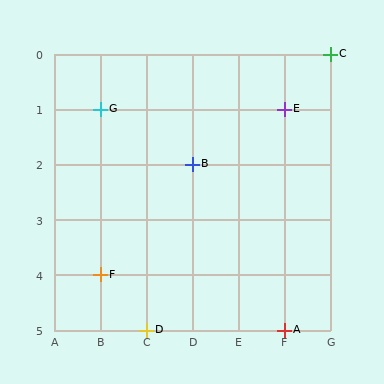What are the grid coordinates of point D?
Point D is at grid coordinates (C, 5).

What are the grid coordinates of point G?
Point G is at grid coordinates (B, 1).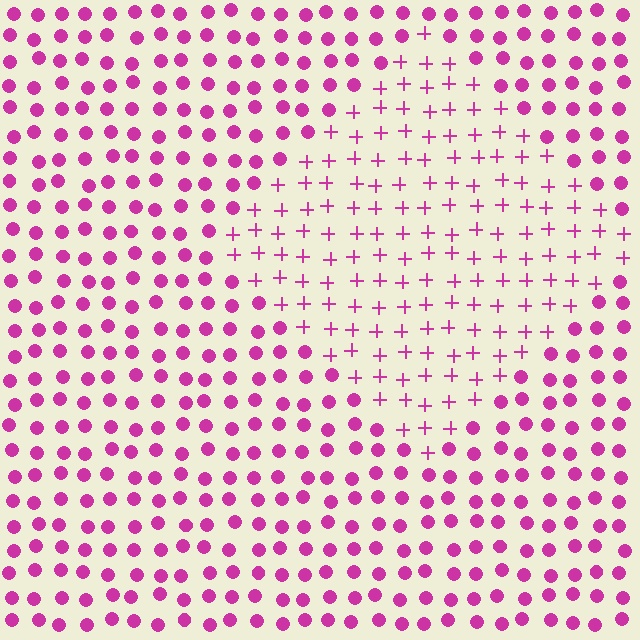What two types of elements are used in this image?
The image uses plus signs inside the diamond region and circles outside it.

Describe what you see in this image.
The image is filled with small magenta elements arranged in a uniform grid. A diamond-shaped region contains plus signs, while the surrounding area contains circles. The boundary is defined purely by the change in element shape.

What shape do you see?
I see a diamond.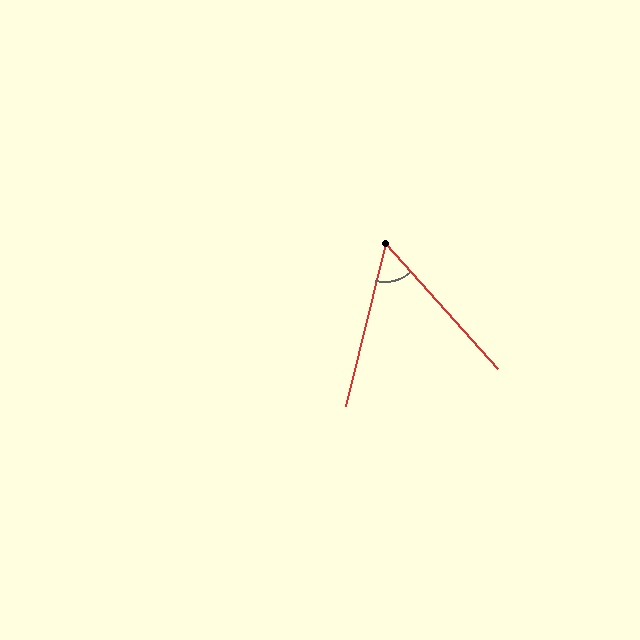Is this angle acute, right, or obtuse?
It is acute.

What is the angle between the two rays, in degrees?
Approximately 56 degrees.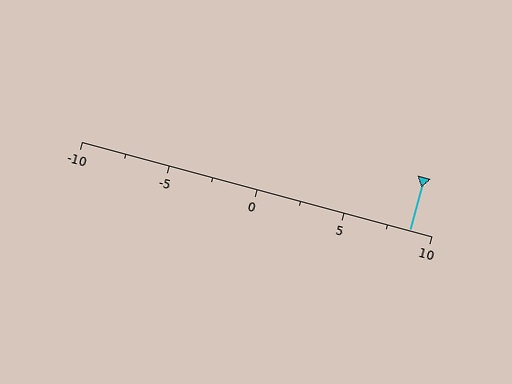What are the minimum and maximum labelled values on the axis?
The axis runs from -10 to 10.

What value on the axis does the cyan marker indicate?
The marker indicates approximately 8.8.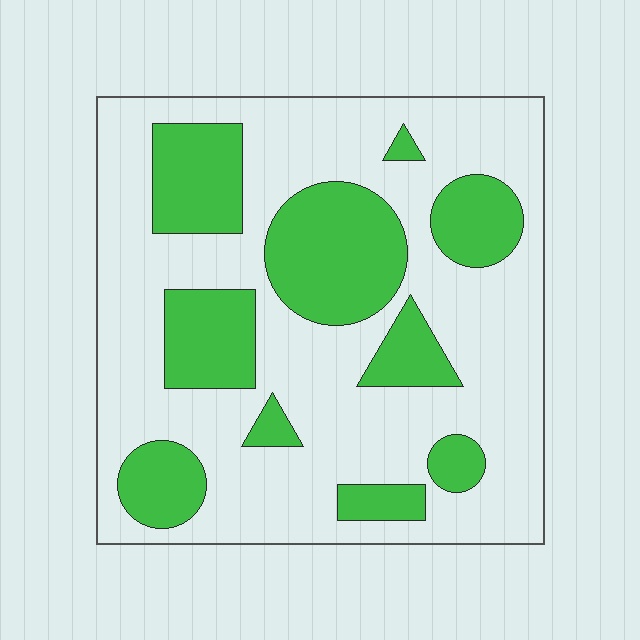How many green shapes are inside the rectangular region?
10.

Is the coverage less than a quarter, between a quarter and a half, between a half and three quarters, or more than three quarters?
Between a quarter and a half.